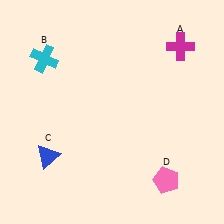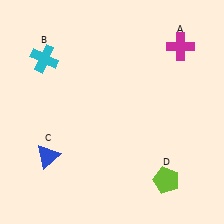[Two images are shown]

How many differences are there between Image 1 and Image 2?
There is 1 difference between the two images.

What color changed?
The pentagon (D) changed from pink in Image 1 to lime in Image 2.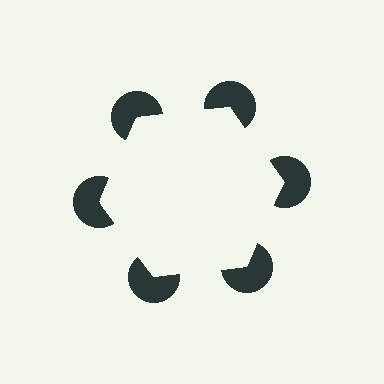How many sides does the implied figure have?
6 sides.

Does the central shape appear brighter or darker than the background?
It typically appears slightly brighter than the background, even though no actual brightness change is drawn.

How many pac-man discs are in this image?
There are 6 — one at each vertex of the illusory hexagon.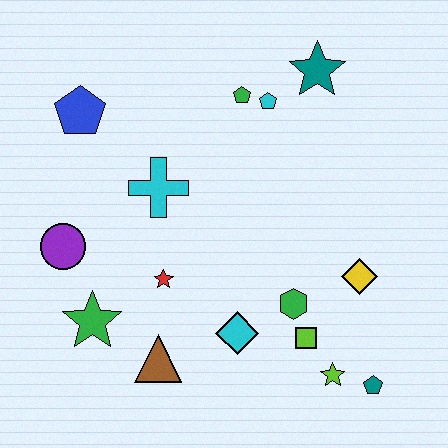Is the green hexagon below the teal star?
Yes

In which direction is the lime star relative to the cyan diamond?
The lime star is to the right of the cyan diamond.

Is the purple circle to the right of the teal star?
No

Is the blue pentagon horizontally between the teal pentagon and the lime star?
No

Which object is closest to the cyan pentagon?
The green pentagon is closest to the cyan pentagon.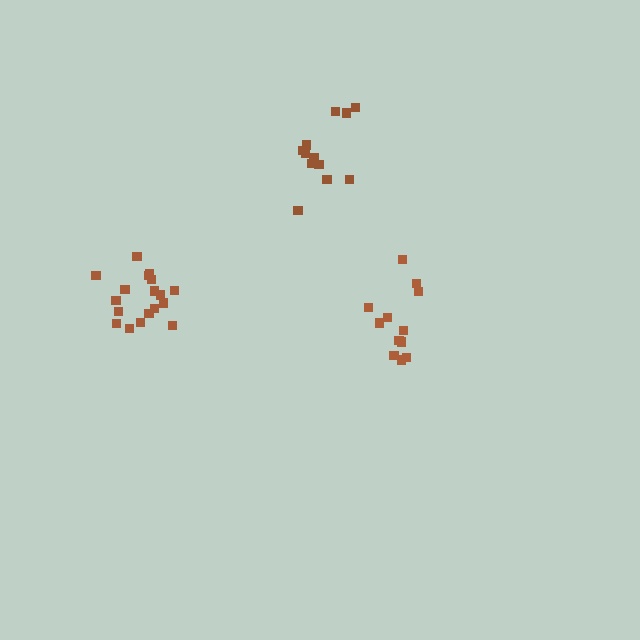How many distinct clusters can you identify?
There are 3 distinct clusters.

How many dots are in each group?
Group 1: 12 dots, Group 2: 18 dots, Group 3: 12 dots (42 total).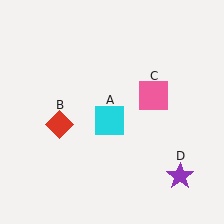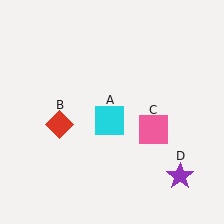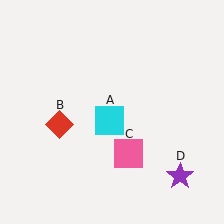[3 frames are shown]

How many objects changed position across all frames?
1 object changed position: pink square (object C).